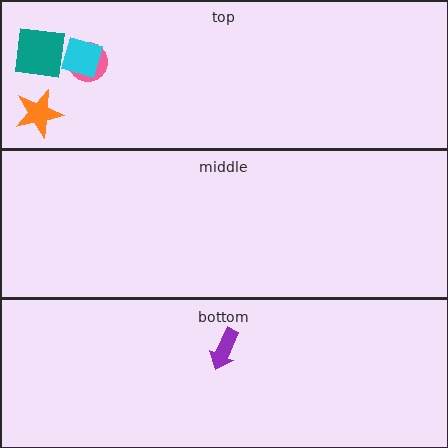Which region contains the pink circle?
The top region.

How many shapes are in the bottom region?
1.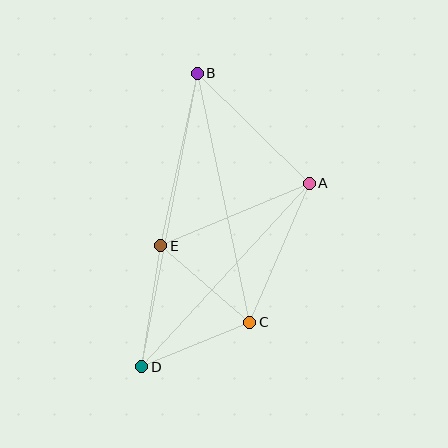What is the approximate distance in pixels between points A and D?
The distance between A and D is approximately 249 pixels.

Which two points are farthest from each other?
Points B and D are farthest from each other.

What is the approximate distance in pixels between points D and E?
The distance between D and E is approximately 123 pixels.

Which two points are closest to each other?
Points C and D are closest to each other.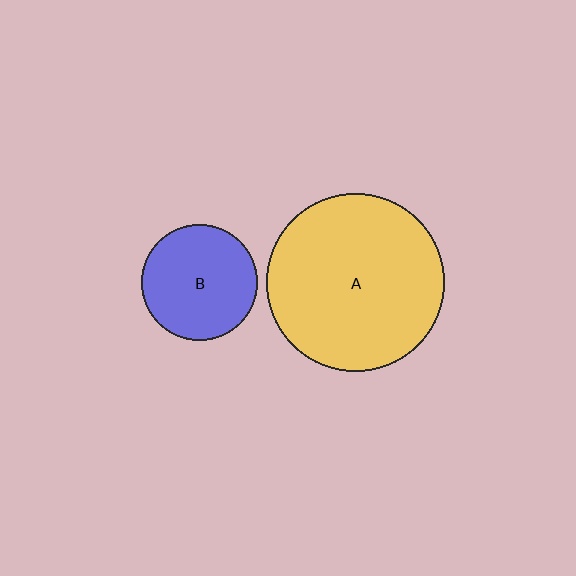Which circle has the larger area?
Circle A (yellow).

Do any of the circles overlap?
No, none of the circles overlap.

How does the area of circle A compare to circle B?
Approximately 2.4 times.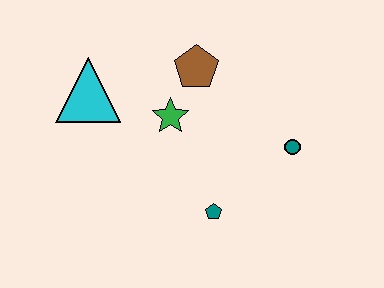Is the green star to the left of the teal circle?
Yes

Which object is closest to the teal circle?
The teal pentagon is closest to the teal circle.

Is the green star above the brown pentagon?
No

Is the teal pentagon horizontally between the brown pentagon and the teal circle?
Yes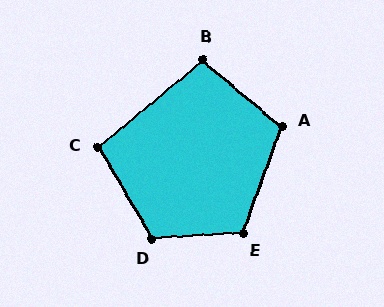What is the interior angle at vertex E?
Approximately 114 degrees (obtuse).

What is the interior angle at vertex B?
Approximately 100 degrees (obtuse).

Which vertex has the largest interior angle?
D, at approximately 117 degrees.